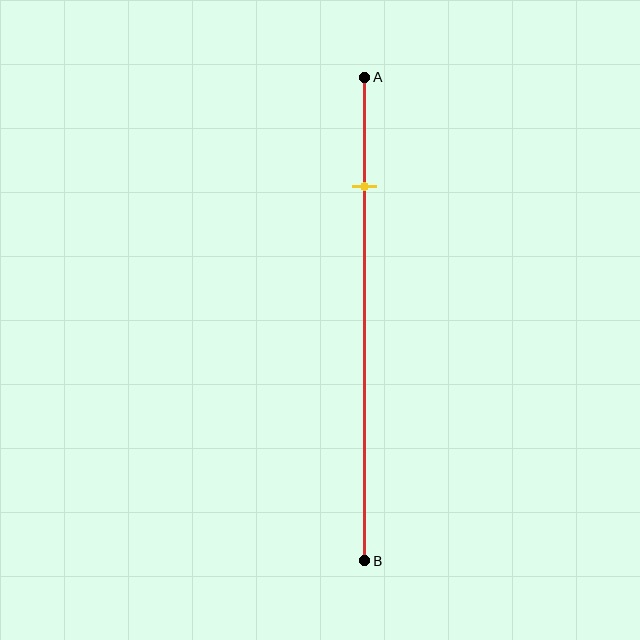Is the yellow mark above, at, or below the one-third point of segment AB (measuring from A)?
The yellow mark is above the one-third point of segment AB.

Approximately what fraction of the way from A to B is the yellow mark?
The yellow mark is approximately 25% of the way from A to B.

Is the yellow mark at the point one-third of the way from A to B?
No, the mark is at about 25% from A, not at the 33% one-third point.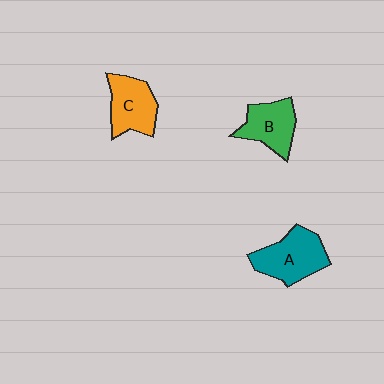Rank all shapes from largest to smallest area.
From largest to smallest: A (teal), C (orange), B (green).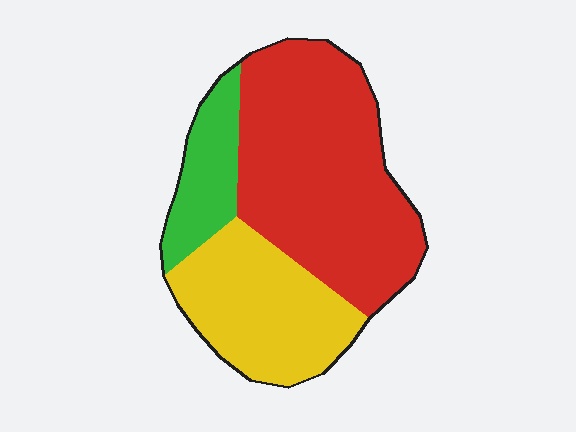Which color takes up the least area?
Green, at roughly 15%.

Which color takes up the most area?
Red, at roughly 55%.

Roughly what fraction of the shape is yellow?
Yellow covers roughly 30% of the shape.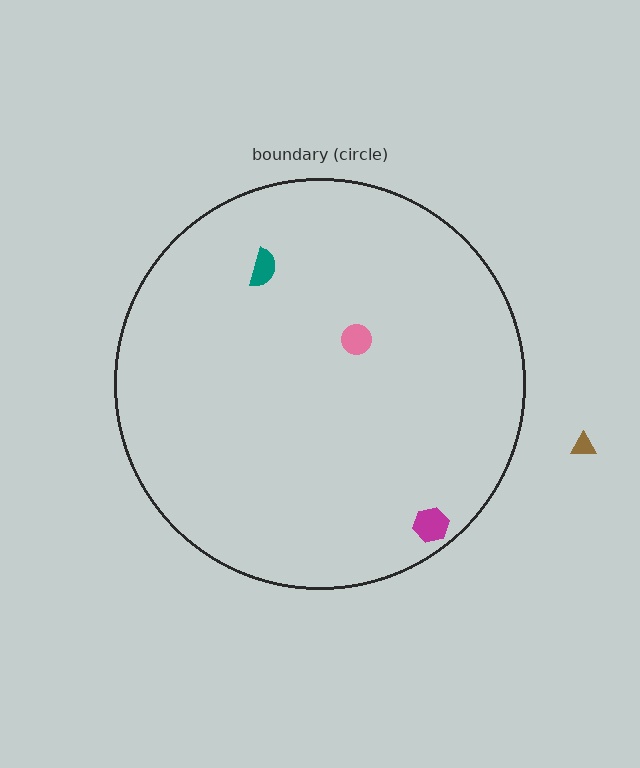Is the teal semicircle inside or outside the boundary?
Inside.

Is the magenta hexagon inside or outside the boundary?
Inside.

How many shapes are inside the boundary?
3 inside, 1 outside.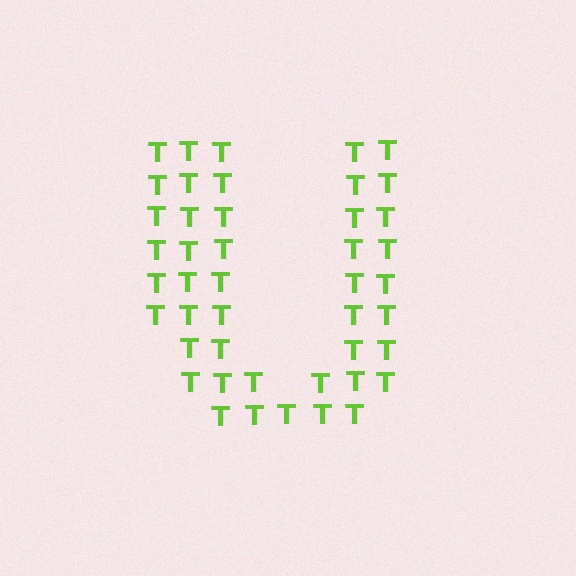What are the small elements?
The small elements are letter T's.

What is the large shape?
The large shape is the letter U.